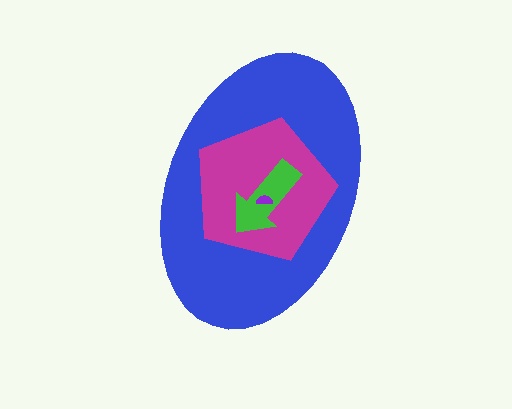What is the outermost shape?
The blue ellipse.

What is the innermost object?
The purple semicircle.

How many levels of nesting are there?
4.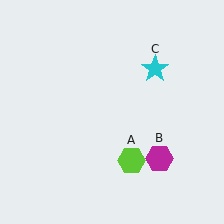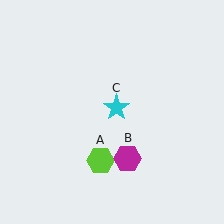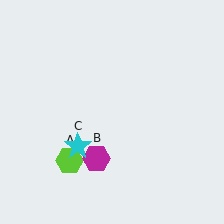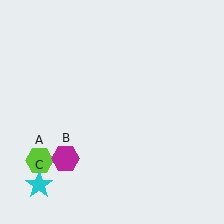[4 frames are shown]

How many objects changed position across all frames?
3 objects changed position: lime hexagon (object A), magenta hexagon (object B), cyan star (object C).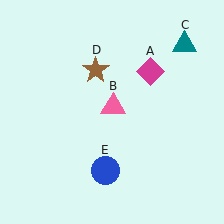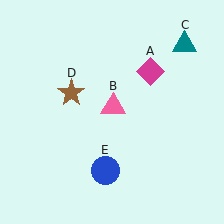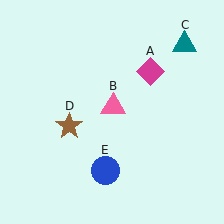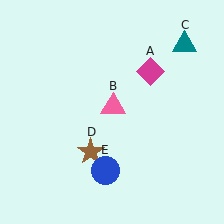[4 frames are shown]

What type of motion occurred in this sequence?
The brown star (object D) rotated counterclockwise around the center of the scene.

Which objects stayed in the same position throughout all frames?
Magenta diamond (object A) and pink triangle (object B) and teal triangle (object C) and blue circle (object E) remained stationary.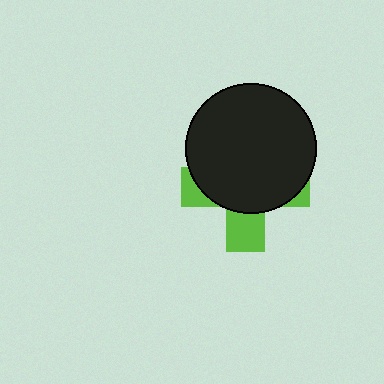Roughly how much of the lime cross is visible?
A small part of it is visible (roughly 31%).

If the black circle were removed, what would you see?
You would see the complete lime cross.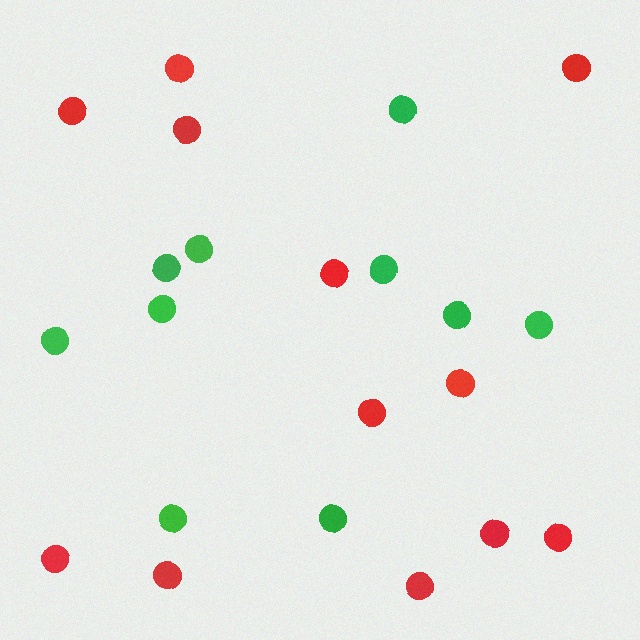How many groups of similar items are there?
There are 2 groups: one group of red circles (12) and one group of green circles (10).